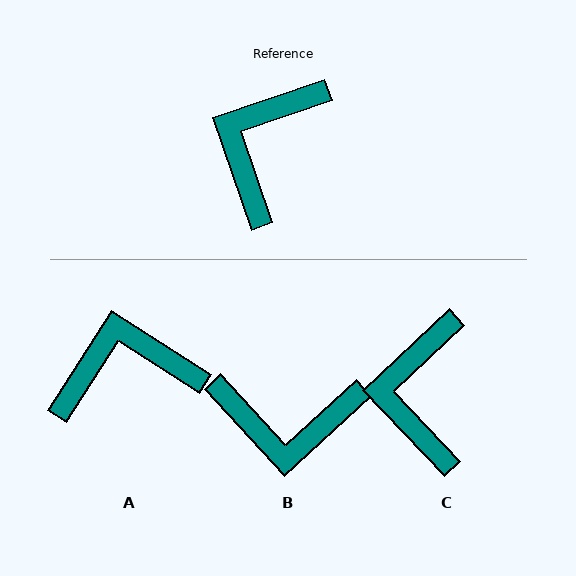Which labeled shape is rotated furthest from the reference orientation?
B, about 113 degrees away.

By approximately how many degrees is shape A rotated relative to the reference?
Approximately 52 degrees clockwise.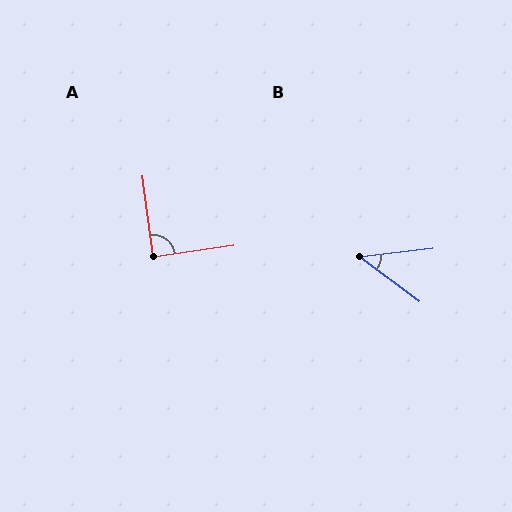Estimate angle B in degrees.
Approximately 43 degrees.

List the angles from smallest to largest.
B (43°), A (89°).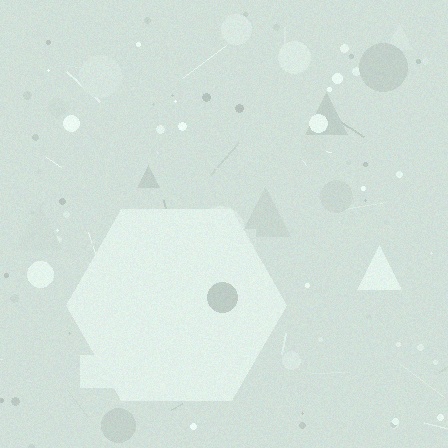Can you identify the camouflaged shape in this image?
The camouflaged shape is a hexagon.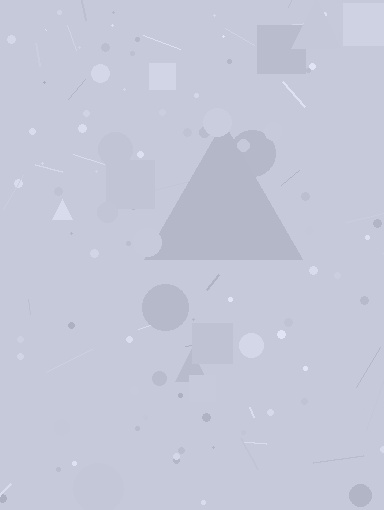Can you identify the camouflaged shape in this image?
The camouflaged shape is a triangle.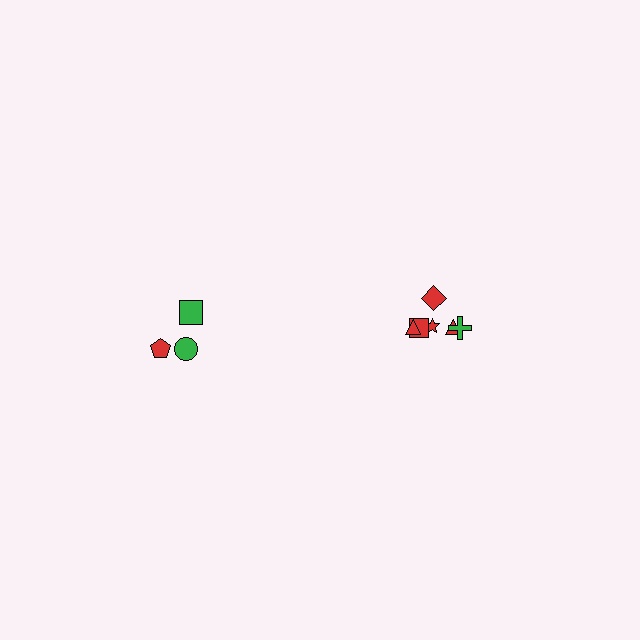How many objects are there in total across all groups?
There are 9 objects.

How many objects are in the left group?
There are 3 objects.